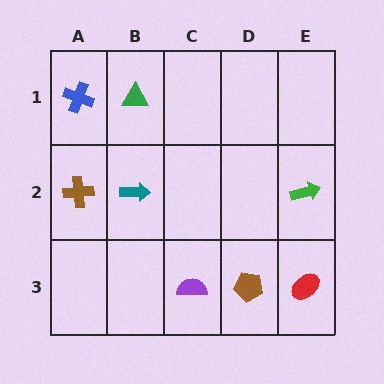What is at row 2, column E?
A green arrow.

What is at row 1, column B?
A green triangle.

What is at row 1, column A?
A blue cross.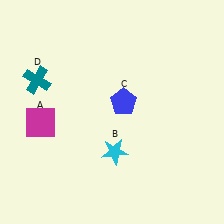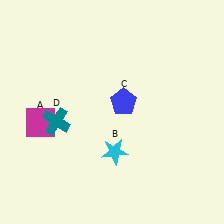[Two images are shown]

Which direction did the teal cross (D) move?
The teal cross (D) moved down.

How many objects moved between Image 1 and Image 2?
1 object moved between the two images.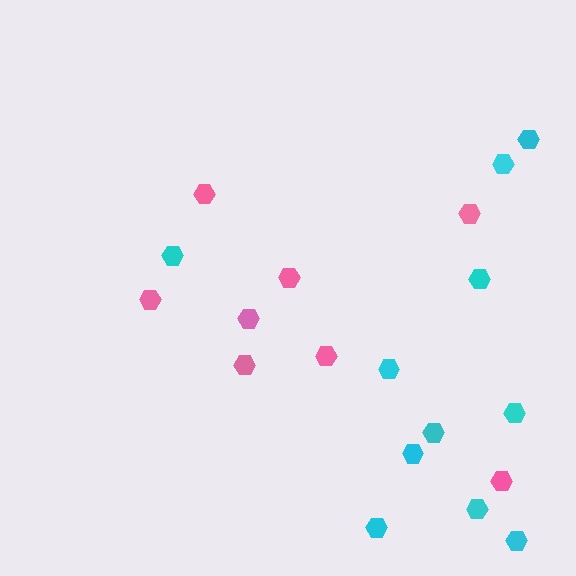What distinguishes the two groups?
There are 2 groups: one group of pink hexagons (8) and one group of cyan hexagons (11).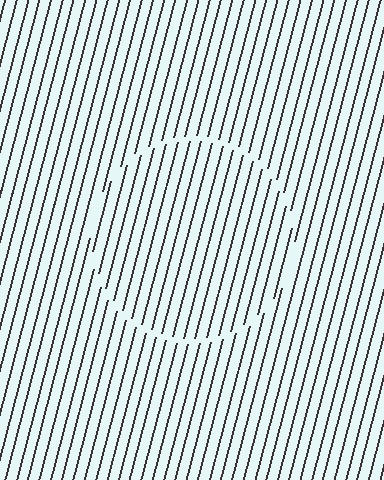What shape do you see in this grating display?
An illusory circle. The interior of the shape contains the same grating, shifted by half a period — the contour is defined by the phase discontinuity where line-ends from the inner and outer gratings abut.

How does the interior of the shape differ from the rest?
The interior of the shape contains the same grating, shifted by half a period — the contour is defined by the phase discontinuity where line-ends from the inner and outer gratings abut.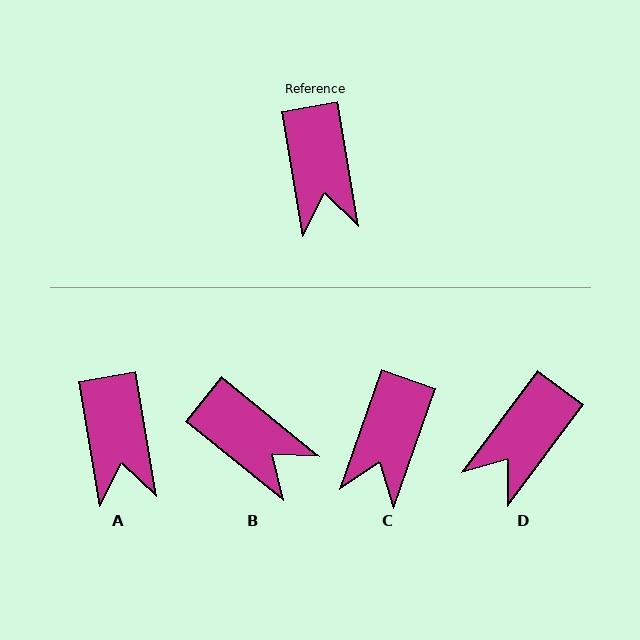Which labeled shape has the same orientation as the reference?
A.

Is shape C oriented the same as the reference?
No, it is off by about 29 degrees.